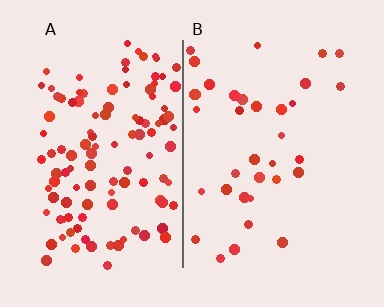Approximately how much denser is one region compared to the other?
Approximately 3.3× — region A over region B.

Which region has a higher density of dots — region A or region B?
A (the left).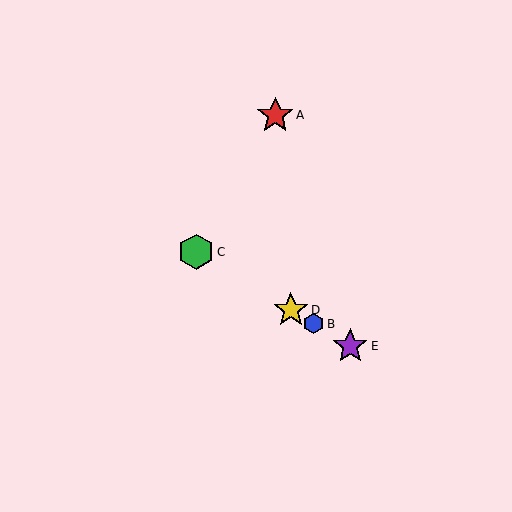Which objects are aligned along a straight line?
Objects B, C, D, E are aligned along a straight line.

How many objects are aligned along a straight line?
4 objects (B, C, D, E) are aligned along a straight line.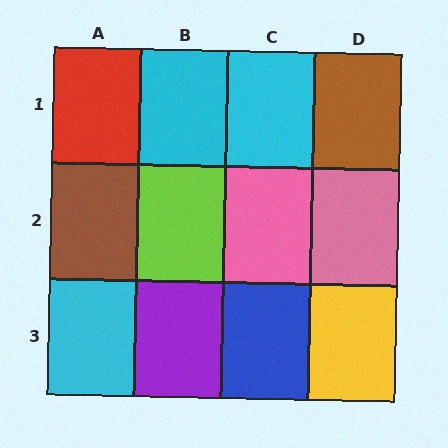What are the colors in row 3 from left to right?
Cyan, purple, blue, yellow.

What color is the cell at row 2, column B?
Lime.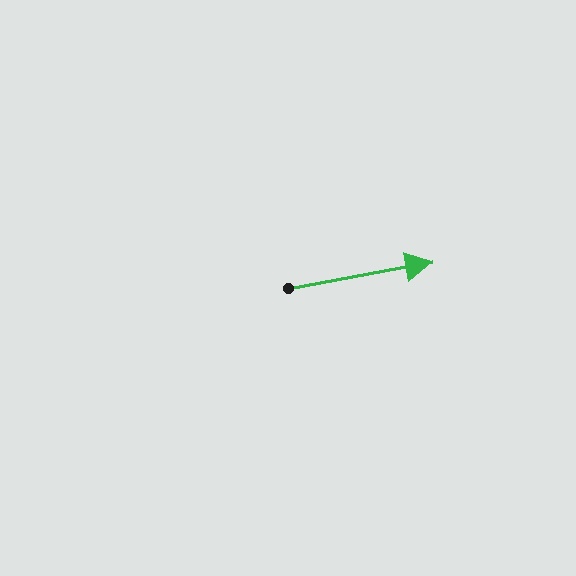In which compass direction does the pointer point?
East.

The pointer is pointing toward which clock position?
Roughly 3 o'clock.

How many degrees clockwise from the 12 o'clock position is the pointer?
Approximately 80 degrees.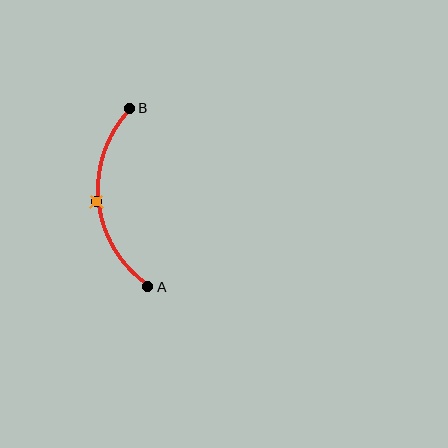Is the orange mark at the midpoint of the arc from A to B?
Yes. The orange mark lies on the arc at equal arc-length from both A and B — it is the arc midpoint.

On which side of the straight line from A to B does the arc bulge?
The arc bulges to the left of the straight line connecting A and B.